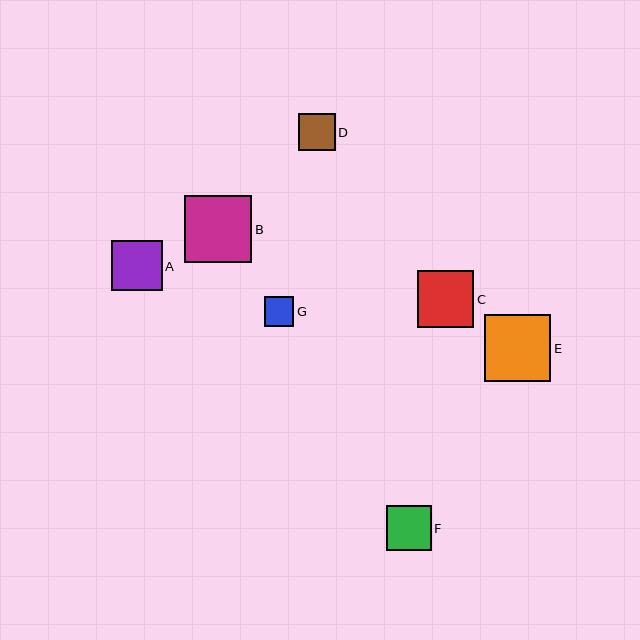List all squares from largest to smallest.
From largest to smallest: B, E, C, A, F, D, G.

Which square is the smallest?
Square G is the smallest with a size of approximately 30 pixels.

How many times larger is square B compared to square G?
Square B is approximately 2.3 times the size of square G.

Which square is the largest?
Square B is the largest with a size of approximately 67 pixels.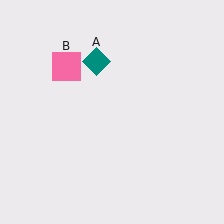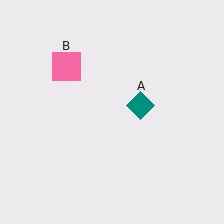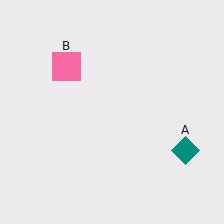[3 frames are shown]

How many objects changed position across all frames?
1 object changed position: teal diamond (object A).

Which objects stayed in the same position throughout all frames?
Pink square (object B) remained stationary.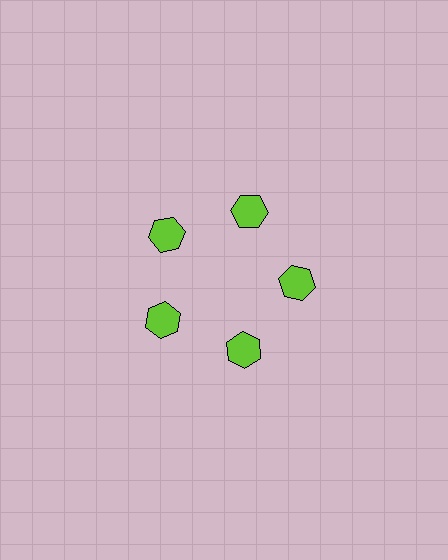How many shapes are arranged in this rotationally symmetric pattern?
There are 5 shapes, arranged in 5 groups of 1.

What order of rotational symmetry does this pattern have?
This pattern has 5-fold rotational symmetry.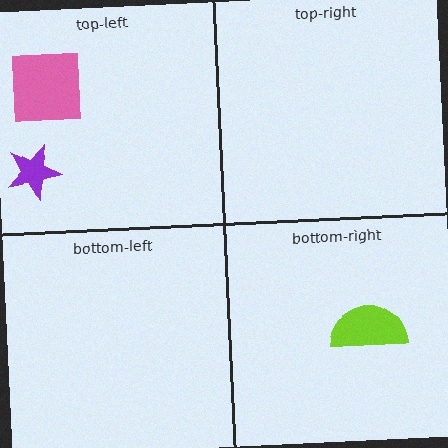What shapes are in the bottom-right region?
The lime semicircle.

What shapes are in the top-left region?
The purple star, the pink square.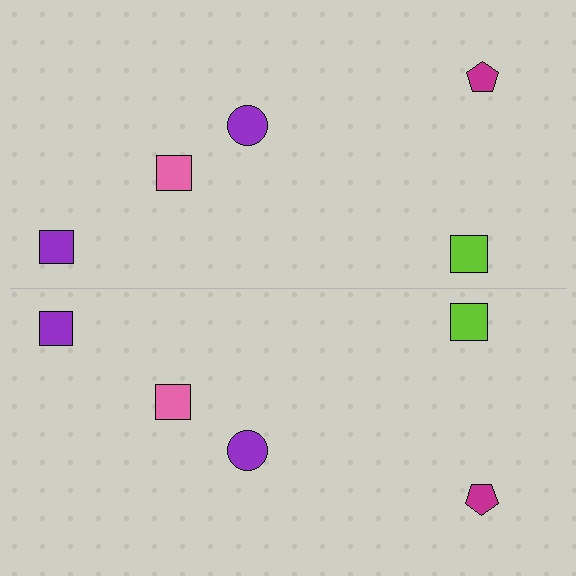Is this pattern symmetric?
Yes, this pattern has bilateral (reflection) symmetry.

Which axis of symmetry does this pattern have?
The pattern has a horizontal axis of symmetry running through the center of the image.